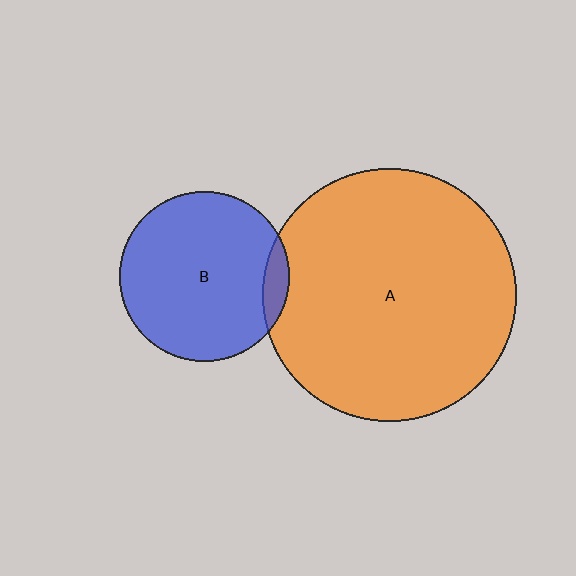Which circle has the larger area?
Circle A (orange).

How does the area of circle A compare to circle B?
Approximately 2.2 times.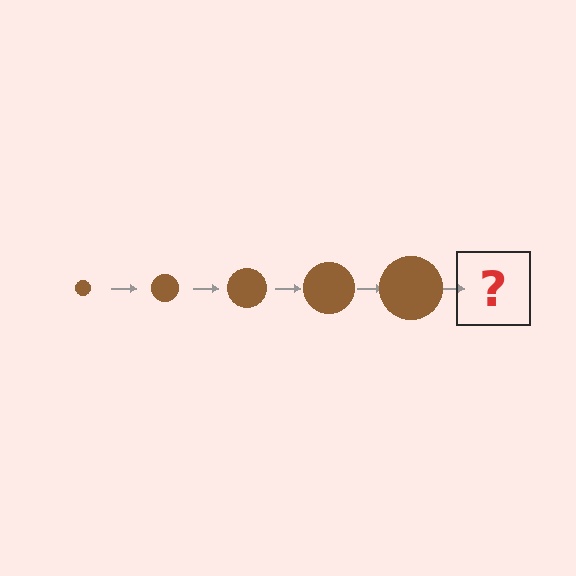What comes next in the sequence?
The next element should be a brown circle, larger than the previous one.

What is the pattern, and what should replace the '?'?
The pattern is that the circle gets progressively larger each step. The '?' should be a brown circle, larger than the previous one.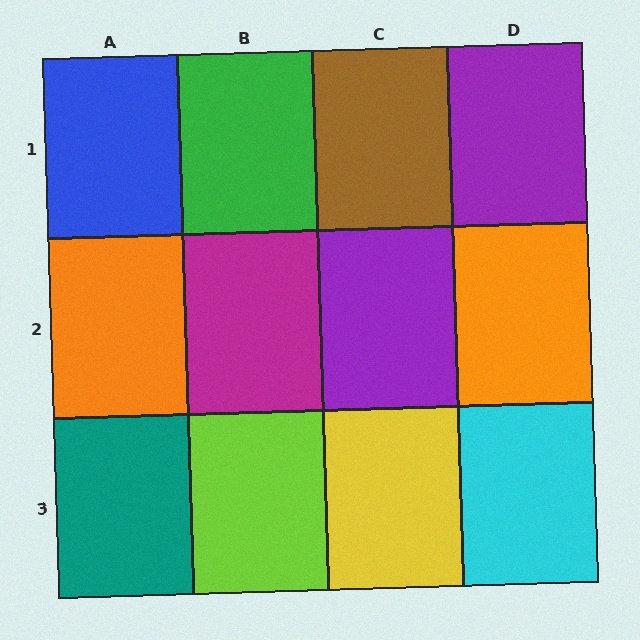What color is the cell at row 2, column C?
Purple.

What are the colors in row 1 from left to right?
Blue, green, brown, purple.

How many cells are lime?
1 cell is lime.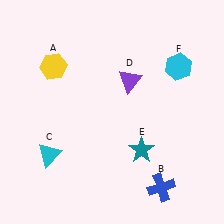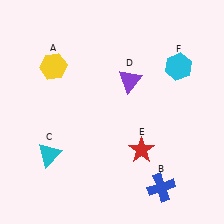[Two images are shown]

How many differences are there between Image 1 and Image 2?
There is 1 difference between the two images.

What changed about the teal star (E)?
In Image 1, E is teal. In Image 2, it changed to red.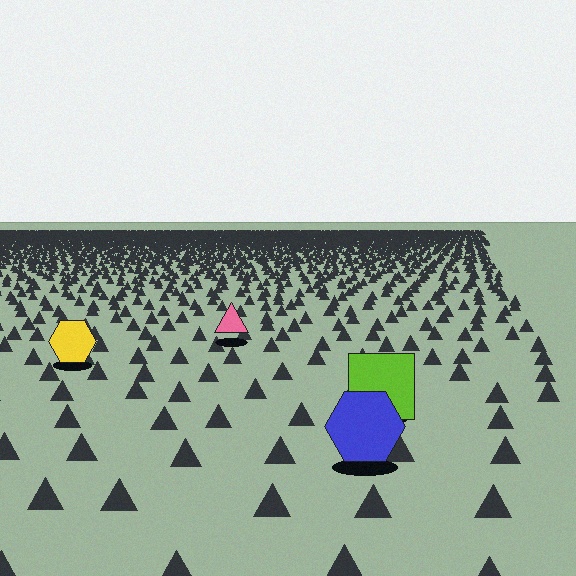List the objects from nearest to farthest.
From nearest to farthest: the blue hexagon, the lime square, the yellow hexagon, the pink triangle.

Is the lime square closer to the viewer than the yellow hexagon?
Yes. The lime square is closer — you can tell from the texture gradient: the ground texture is coarser near it.